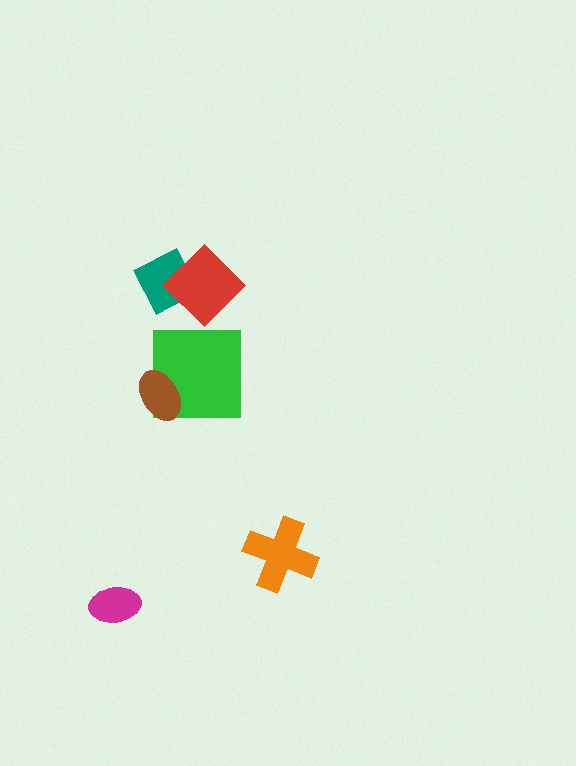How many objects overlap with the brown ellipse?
1 object overlaps with the brown ellipse.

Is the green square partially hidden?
Yes, it is partially covered by another shape.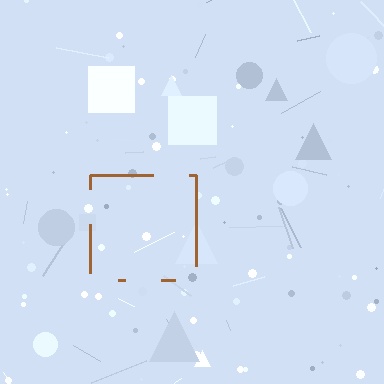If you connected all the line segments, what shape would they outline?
They would outline a square.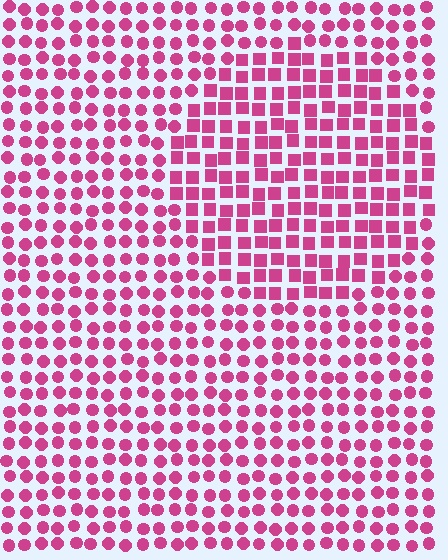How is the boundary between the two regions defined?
The boundary is defined by a change in element shape: squares inside vs. circles outside. All elements share the same color and spacing.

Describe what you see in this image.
The image is filled with small magenta elements arranged in a uniform grid. A circle-shaped region contains squares, while the surrounding area contains circles. The boundary is defined purely by the change in element shape.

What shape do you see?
I see a circle.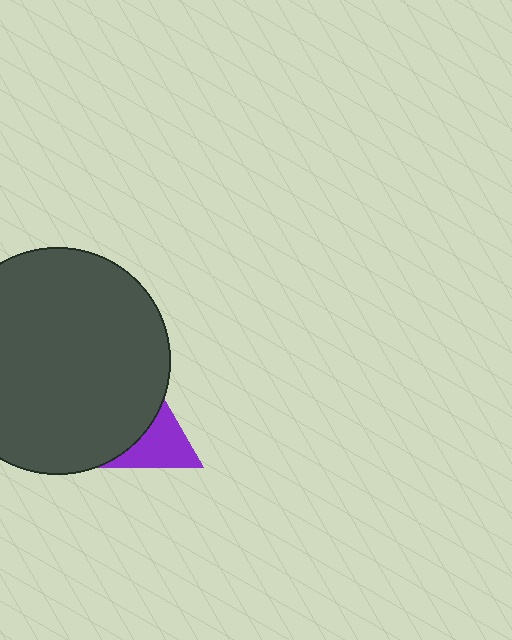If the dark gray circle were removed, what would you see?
You would see the complete purple triangle.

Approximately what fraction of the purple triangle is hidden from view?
Roughly 61% of the purple triangle is hidden behind the dark gray circle.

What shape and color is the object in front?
The object in front is a dark gray circle.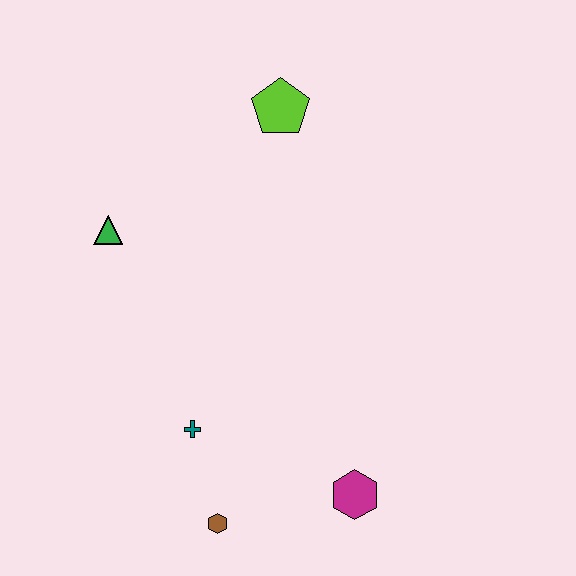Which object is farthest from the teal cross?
The lime pentagon is farthest from the teal cross.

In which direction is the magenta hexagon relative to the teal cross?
The magenta hexagon is to the right of the teal cross.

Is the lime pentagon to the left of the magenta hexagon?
Yes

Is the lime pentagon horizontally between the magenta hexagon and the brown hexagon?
Yes